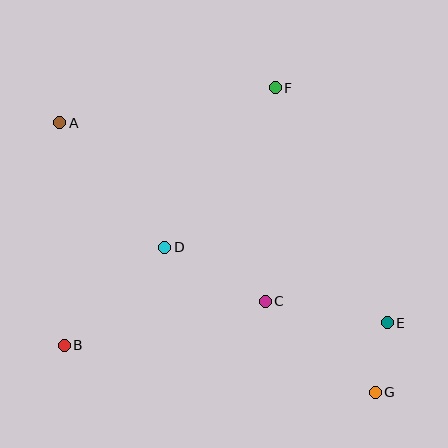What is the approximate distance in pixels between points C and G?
The distance between C and G is approximately 143 pixels.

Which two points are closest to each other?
Points E and G are closest to each other.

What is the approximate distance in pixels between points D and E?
The distance between D and E is approximately 235 pixels.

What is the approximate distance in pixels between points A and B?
The distance between A and B is approximately 223 pixels.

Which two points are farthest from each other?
Points A and G are farthest from each other.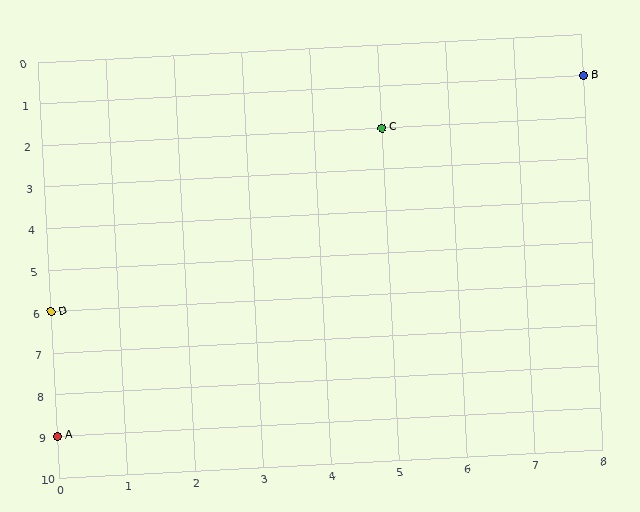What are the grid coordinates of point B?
Point B is at grid coordinates (8, 1).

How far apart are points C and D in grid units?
Points C and D are 5 columns and 4 rows apart (about 6.4 grid units diagonally).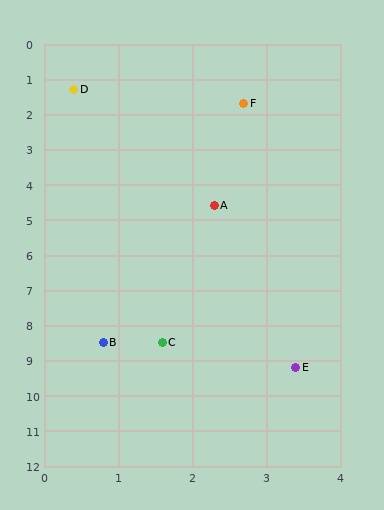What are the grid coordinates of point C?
Point C is at approximately (1.6, 8.5).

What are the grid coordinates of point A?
Point A is at approximately (2.3, 4.6).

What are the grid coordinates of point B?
Point B is at approximately (0.8, 8.5).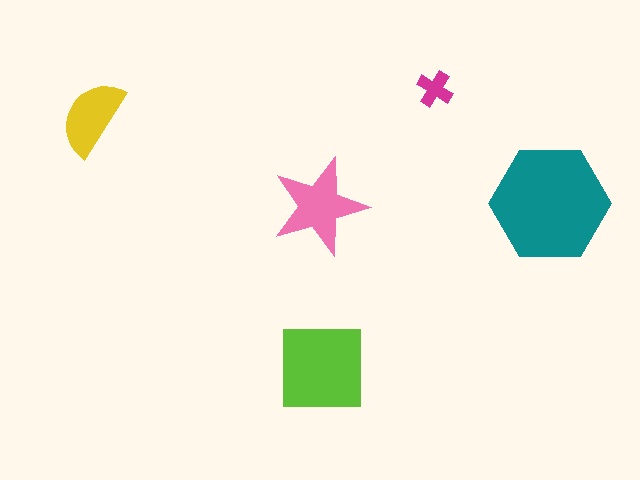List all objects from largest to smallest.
The teal hexagon, the lime square, the pink star, the yellow semicircle, the magenta cross.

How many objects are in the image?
There are 5 objects in the image.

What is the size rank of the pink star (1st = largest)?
3rd.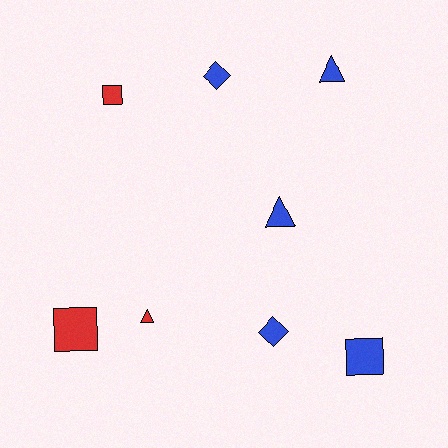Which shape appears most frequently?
Triangle, with 3 objects.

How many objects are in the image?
There are 8 objects.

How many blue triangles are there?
There are 2 blue triangles.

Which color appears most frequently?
Blue, with 5 objects.